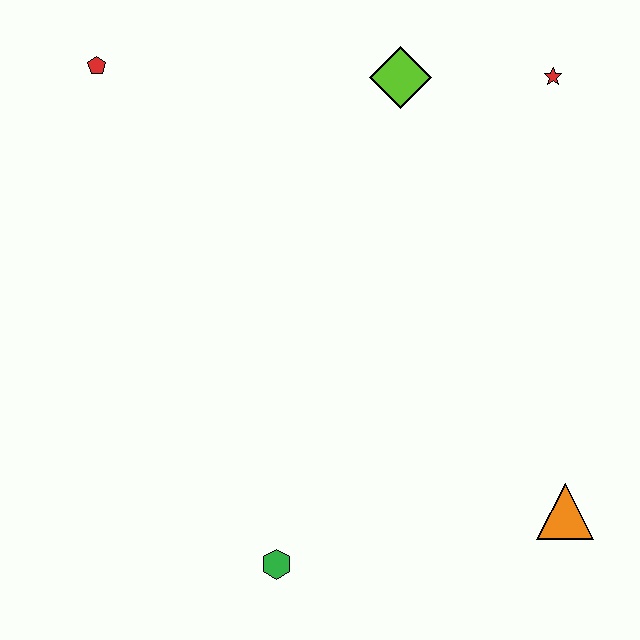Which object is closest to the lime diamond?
The red star is closest to the lime diamond.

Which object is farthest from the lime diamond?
The green hexagon is farthest from the lime diamond.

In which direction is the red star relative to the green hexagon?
The red star is above the green hexagon.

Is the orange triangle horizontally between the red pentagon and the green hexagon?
No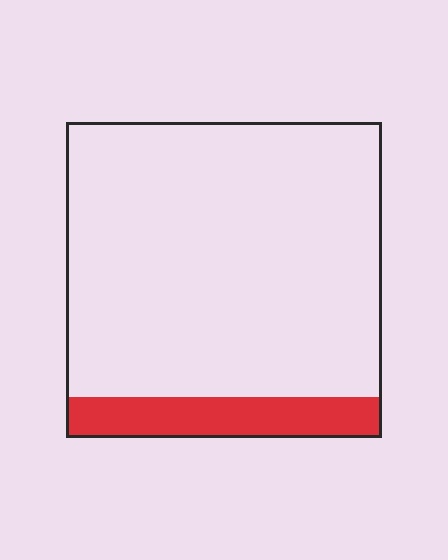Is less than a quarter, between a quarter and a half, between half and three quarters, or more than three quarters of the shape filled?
Less than a quarter.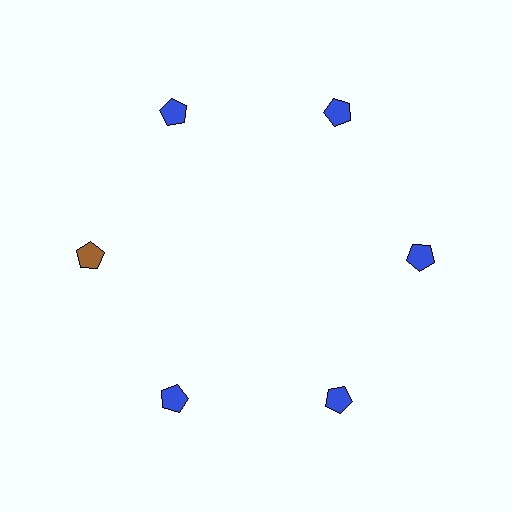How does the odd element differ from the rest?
It has a different color: brown instead of blue.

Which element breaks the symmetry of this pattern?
The brown pentagon at roughly the 9 o'clock position breaks the symmetry. All other shapes are blue pentagons.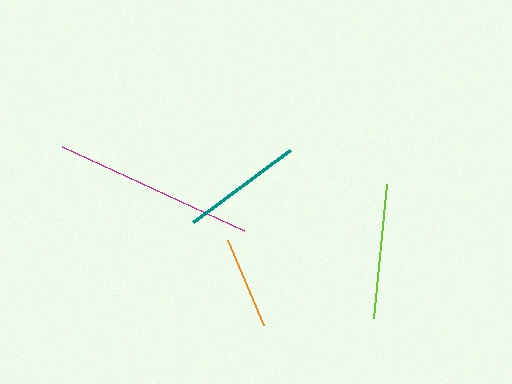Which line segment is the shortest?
The orange line is the shortest at approximately 92 pixels.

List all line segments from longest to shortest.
From longest to shortest: magenta, lime, teal, orange.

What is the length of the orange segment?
The orange segment is approximately 92 pixels long.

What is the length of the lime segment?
The lime segment is approximately 135 pixels long.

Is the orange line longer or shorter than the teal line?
The teal line is longer than the orange line.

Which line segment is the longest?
The magenta line is the longest at approximately 200 pixels.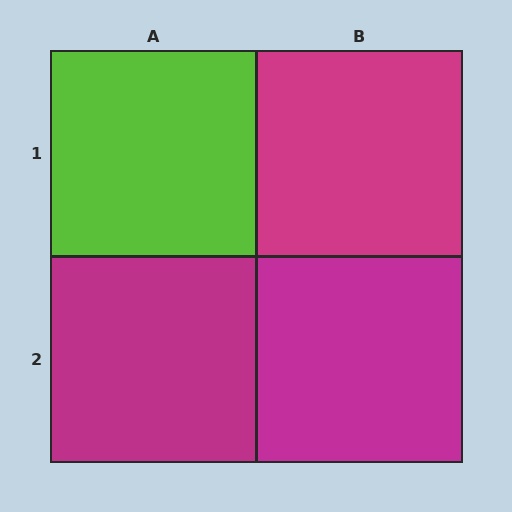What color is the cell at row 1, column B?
Magenta.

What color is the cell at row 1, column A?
Lime.